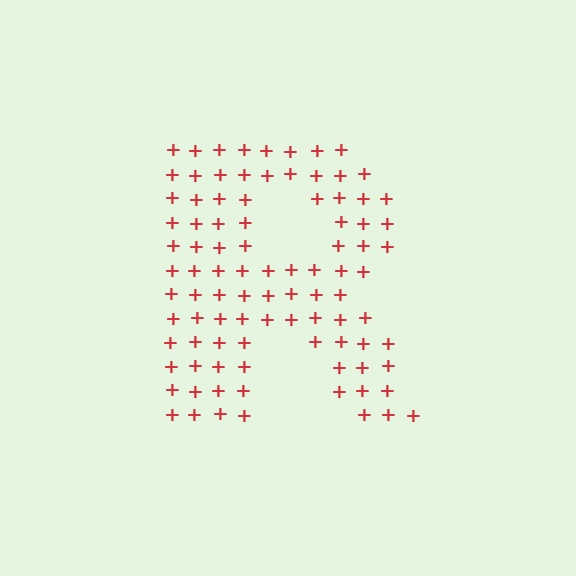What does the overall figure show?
The overall figure shows the letter R.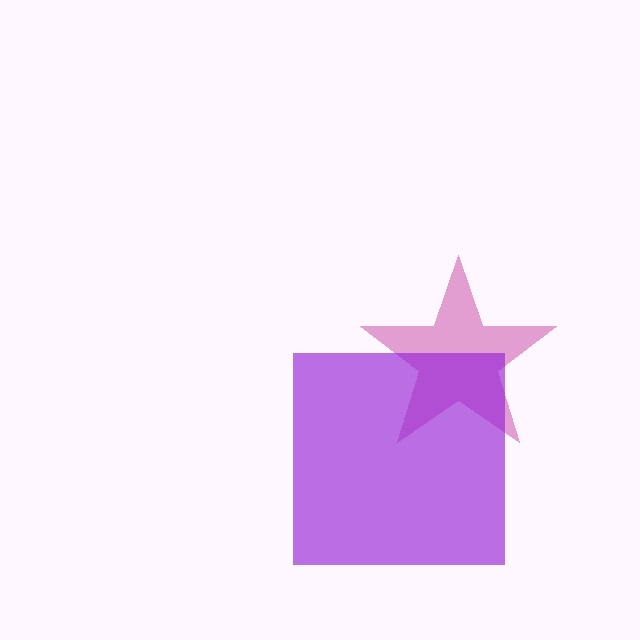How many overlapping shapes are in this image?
There are 2 overlapping shapes in the image.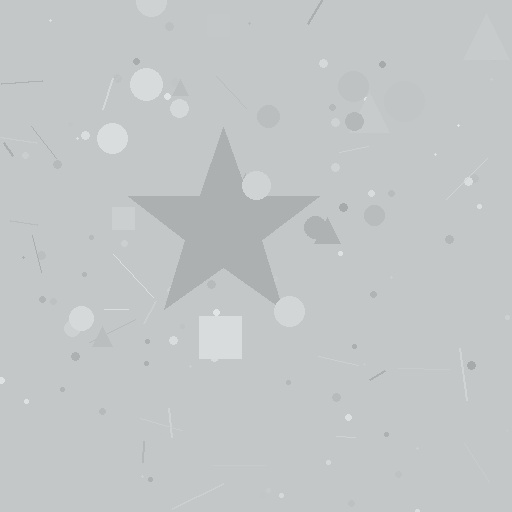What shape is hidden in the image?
A star is hidden in the image.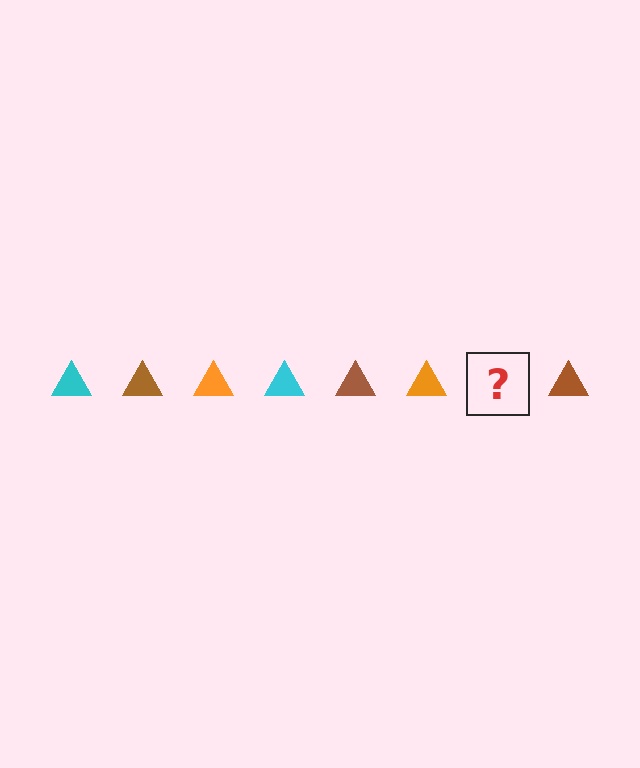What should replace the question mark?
The question mark should be replaced with a cyan triangle.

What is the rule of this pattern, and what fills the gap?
The rule is that the pattern cycles through cyan, brown, orange triangles. The gap should be filled with a cyan triangle.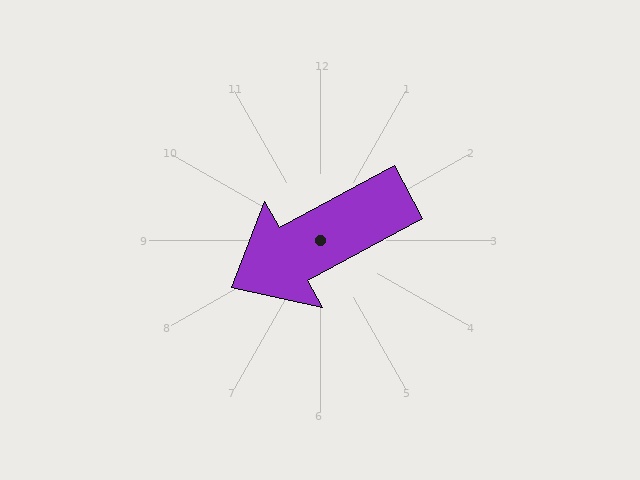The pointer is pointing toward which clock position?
Roughly 8 o'clock.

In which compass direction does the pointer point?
Southwest.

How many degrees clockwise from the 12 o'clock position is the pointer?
Approximately 242 degrees.